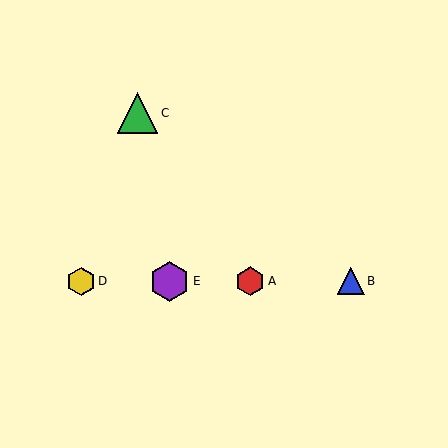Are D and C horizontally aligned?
No, D is at y≈281 and C is at y≈113.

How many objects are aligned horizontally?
4 objects (A, B, D, E) are aligned horizontally.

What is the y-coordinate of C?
Object C is at y≈113.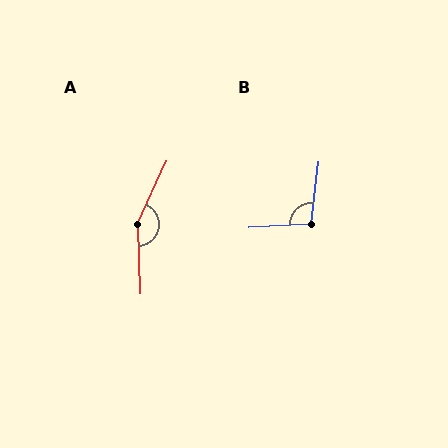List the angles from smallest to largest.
B (100°), A (153°).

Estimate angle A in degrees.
Approximately 153 degrees.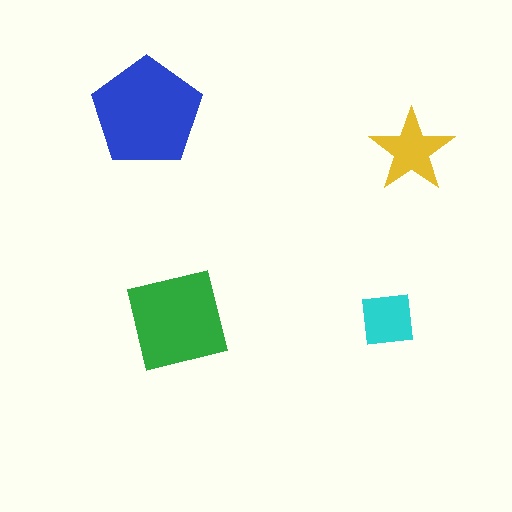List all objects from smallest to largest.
The cyan square, the yellow star, the green square, the blue pentagon.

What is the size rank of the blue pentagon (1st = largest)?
1st.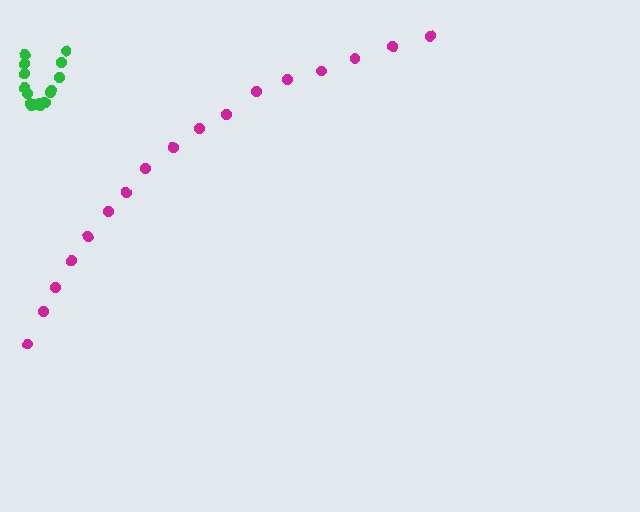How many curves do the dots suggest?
There are 2 distinct paths.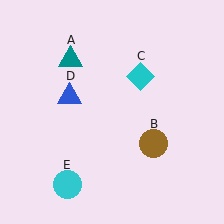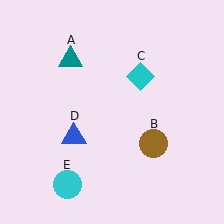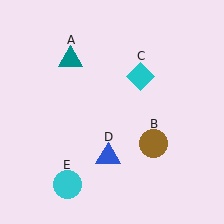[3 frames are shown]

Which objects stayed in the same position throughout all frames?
Teal triangle (object A) and brown circle (object B) and cyan diamond (object C) and cyan circle (object E) remained stationary.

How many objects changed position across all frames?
1 object changed position: blue triangle (object D).